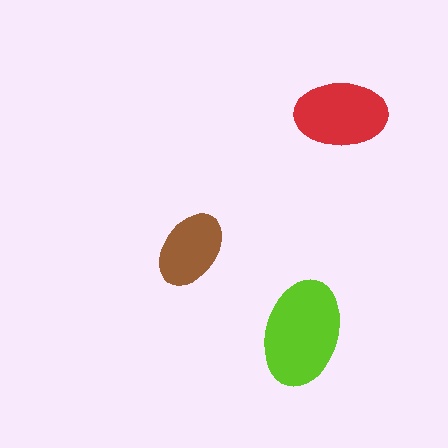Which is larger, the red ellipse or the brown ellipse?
The red one.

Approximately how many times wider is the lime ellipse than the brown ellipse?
About 1.5 times wider.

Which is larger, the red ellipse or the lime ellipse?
The lime one.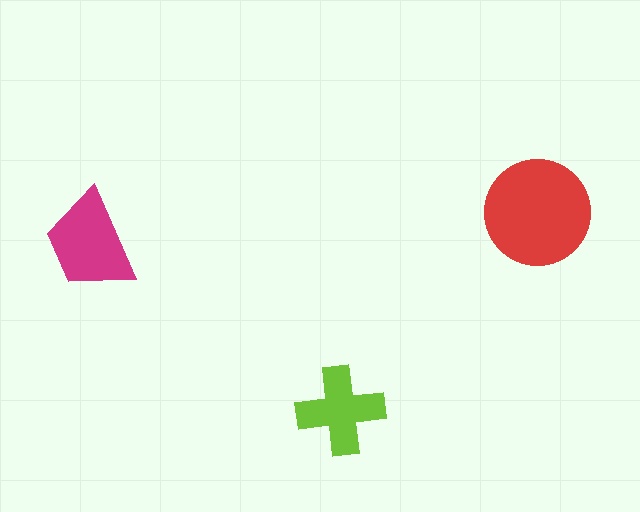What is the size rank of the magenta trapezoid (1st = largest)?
2nd.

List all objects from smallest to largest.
The lime cross, the magenta trapezoid, the red circle.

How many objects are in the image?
There are 3 objects in the image.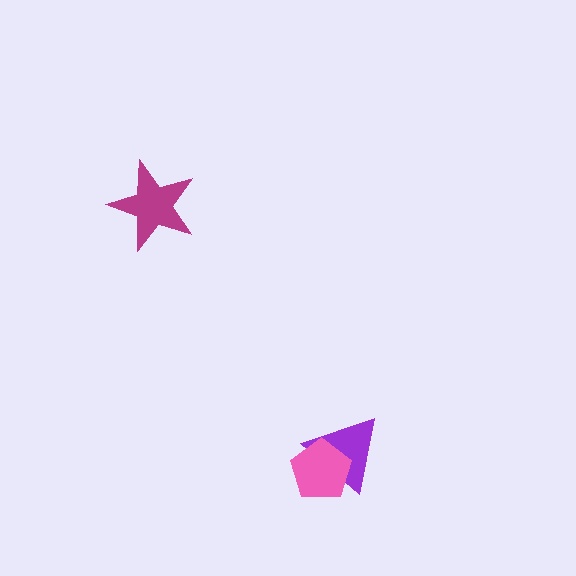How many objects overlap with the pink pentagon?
1 object overlaps with the pink pentagon.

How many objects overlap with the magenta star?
0 objects overlap with the magenta star.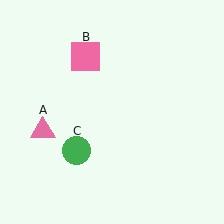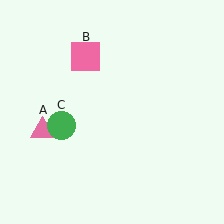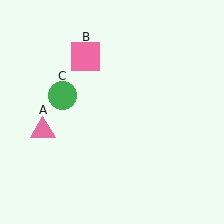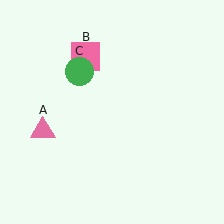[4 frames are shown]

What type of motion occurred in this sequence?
The green circle (object C) rotated clockwise around the center of the scene.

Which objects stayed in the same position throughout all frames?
Pink triangle (object A) and pink square (object B) remained stationary.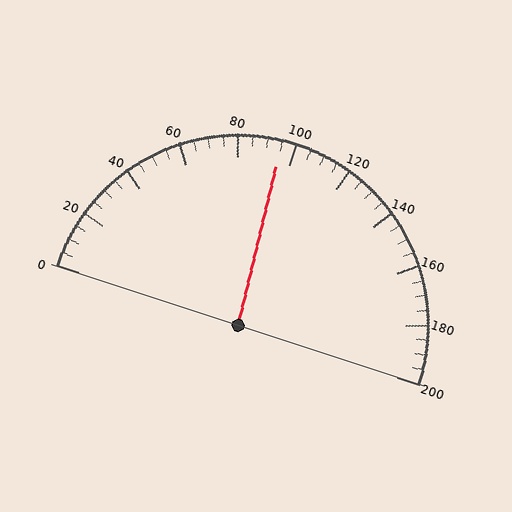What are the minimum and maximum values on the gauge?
The gauge ranges from 0 to 200.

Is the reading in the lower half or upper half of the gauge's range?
The reading is in the lower half of the range (0 to 200).